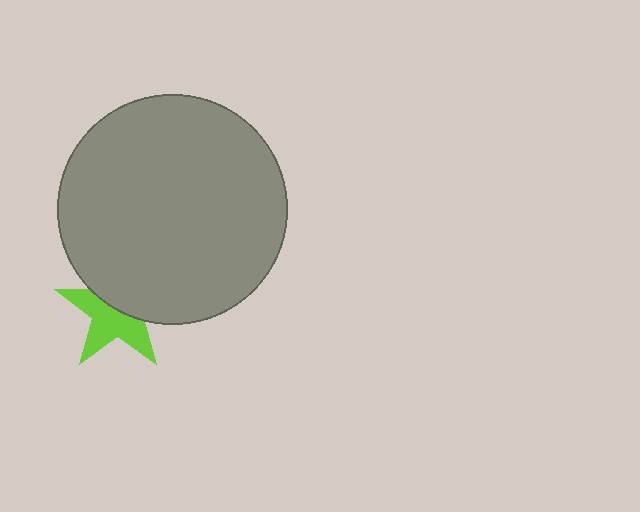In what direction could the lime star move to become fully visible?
The lime star could move down. That would shift it out from behind the gray circle entirely.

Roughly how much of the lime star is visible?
About half of it is visible (roughly 55%).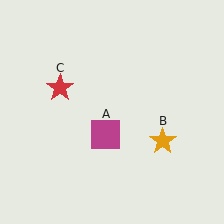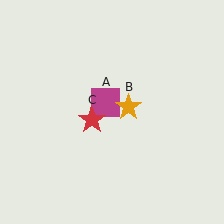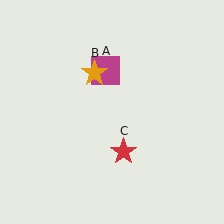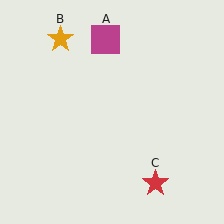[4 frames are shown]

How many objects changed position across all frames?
3 objects changed position: magenta square (object A), orange star (object B), red star (object C).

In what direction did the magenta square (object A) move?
The magenta square (object A) moved up.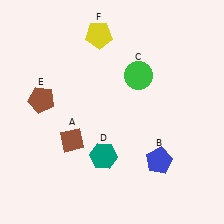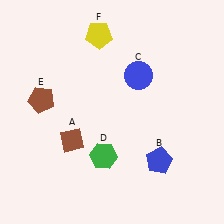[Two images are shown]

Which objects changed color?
C changed from green to blue. D changed from teal to green.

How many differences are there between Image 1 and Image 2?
There are 2 differences between the two images.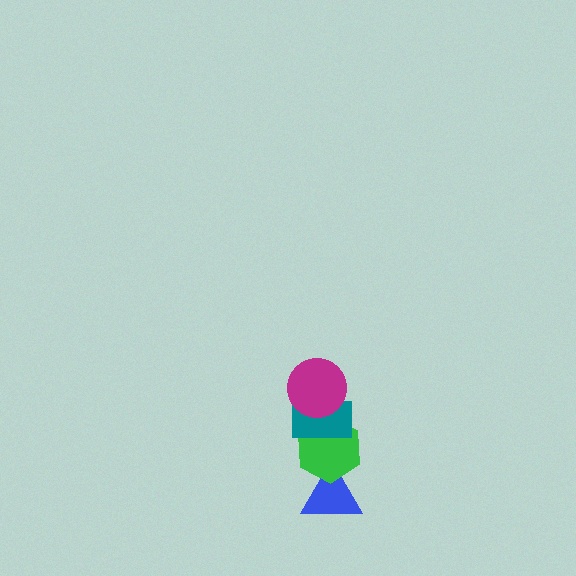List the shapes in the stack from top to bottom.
From top to bottom: the magenta circle, the teal rectangle, the green hexagon, the blue triangle.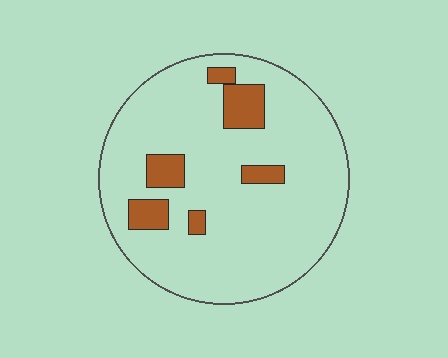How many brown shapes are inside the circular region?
6.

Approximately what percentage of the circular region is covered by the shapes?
Approximately 15%.